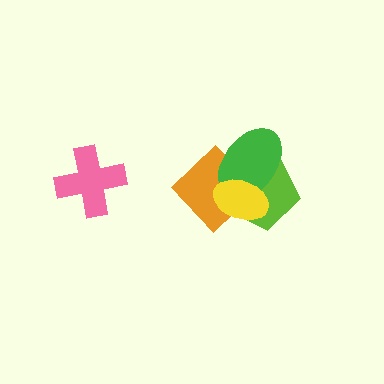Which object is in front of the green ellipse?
The yellow ellipse is in front of the green ellipse.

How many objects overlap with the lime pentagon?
3 objects overlap with the lime pentagon.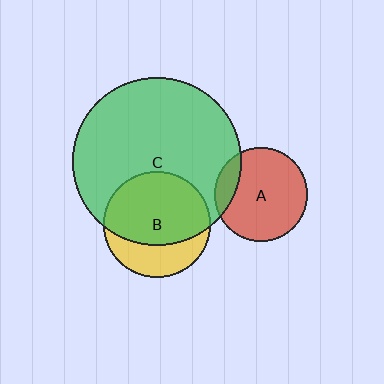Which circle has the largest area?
Circle C (green).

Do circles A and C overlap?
Yes.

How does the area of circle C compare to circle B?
Approximately 2.5 times.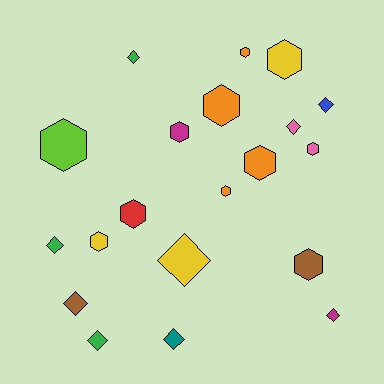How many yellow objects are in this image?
There are 3 yellow objects.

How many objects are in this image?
There are 20 objects.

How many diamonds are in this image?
There are 9 diamonds.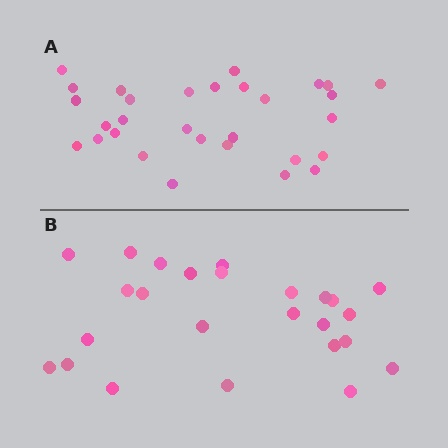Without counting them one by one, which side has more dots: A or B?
Region A (the top region) has more dots.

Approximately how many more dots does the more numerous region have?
Region A has about 5 more dots than region B.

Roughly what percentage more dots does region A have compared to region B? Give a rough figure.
About 20% more.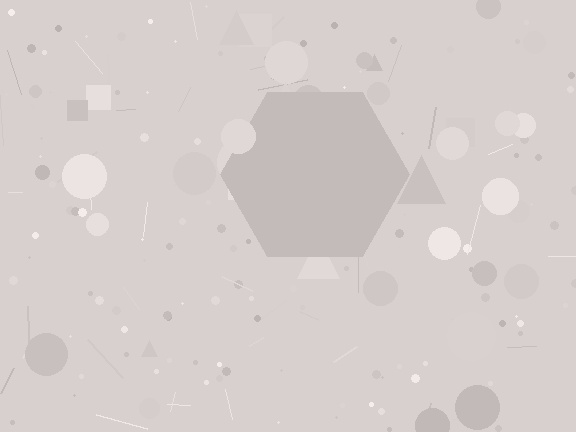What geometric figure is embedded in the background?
A hexagon is embedded in the background.